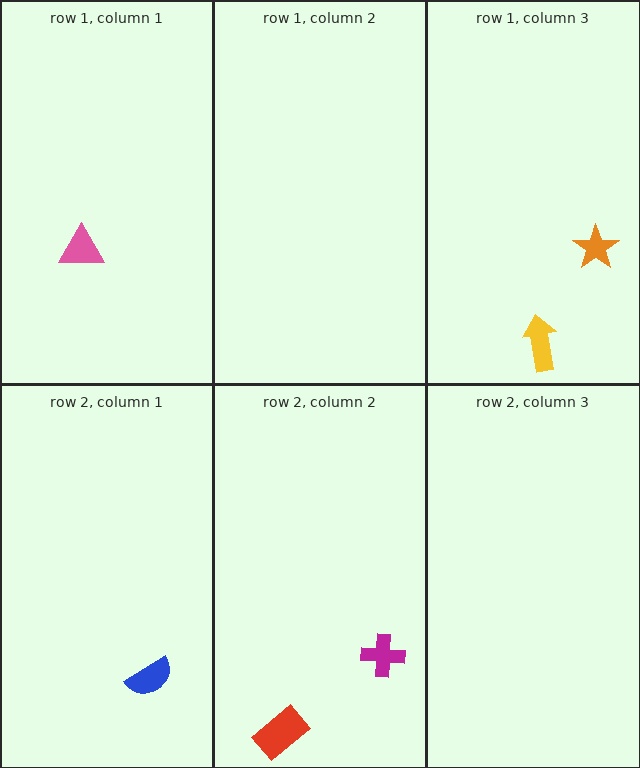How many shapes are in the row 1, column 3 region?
2.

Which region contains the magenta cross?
The row 2, column 2 region.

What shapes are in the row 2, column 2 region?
The red rectangle, the magenta cross.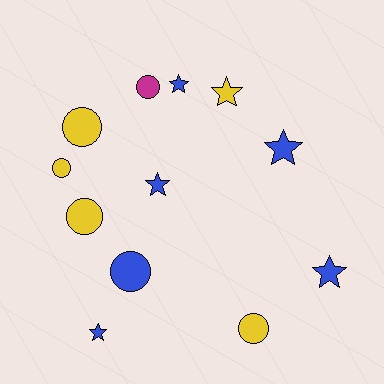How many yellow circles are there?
There are 4 yellow circles.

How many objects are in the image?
There are 12 objects.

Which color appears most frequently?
Blue, with 6 objects.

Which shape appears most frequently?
Star, with 6 objects.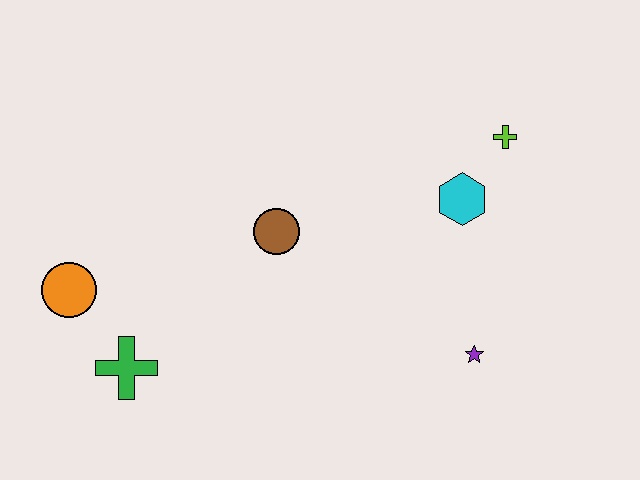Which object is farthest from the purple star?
The orange circle is farthest from the purple star.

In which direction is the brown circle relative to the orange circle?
The brown circle is to the right of the orange circle.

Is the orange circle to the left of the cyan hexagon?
Yes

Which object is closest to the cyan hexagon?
The lime cross is closest to the cyan hexagon.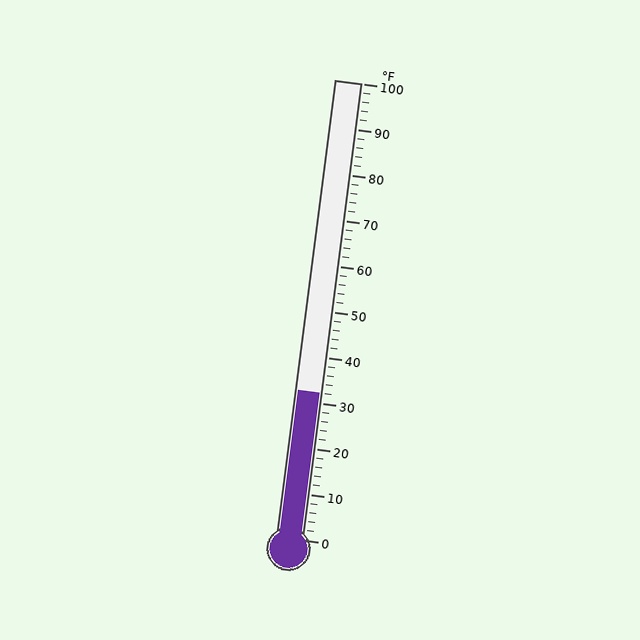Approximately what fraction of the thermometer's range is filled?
The thermometer is filled to approximately 30% of its range.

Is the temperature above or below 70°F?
The temperature is below 70°F.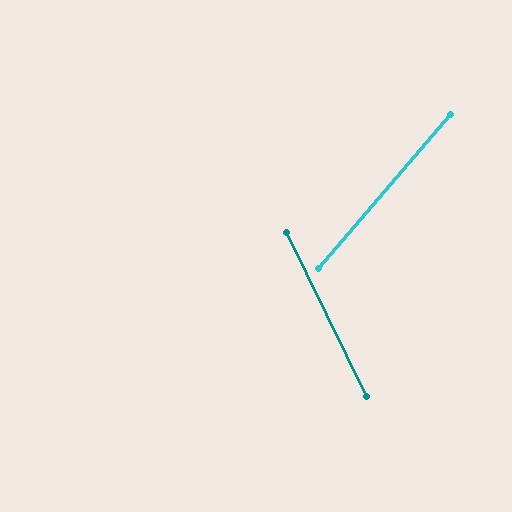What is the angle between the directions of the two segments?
Approximately 67 degrees.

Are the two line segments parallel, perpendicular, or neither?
Neither parallel nor perpendicular — they differ by about 67°.